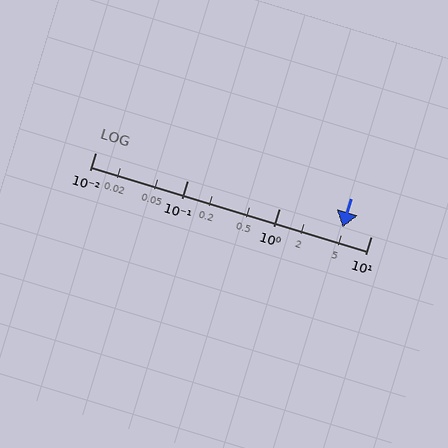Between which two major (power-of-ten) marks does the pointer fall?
The pointer is between 1 and 10.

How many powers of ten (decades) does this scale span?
The scale spans 3 decades, from 0.01 to 10.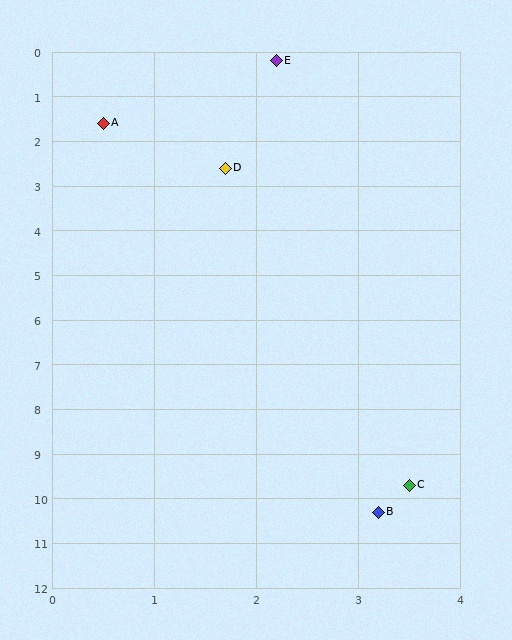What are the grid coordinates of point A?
Point A is at approximately (0.5, 1.6).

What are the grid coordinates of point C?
Point C is at approximately (3.5, 9.7).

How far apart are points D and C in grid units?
Points D and C are about 7.3 grid units apart.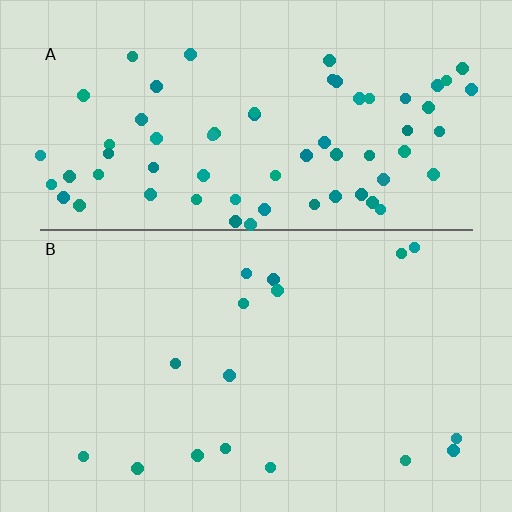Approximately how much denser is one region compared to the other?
Approximately 4.2× — region A over region B.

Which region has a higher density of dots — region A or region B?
A (the top).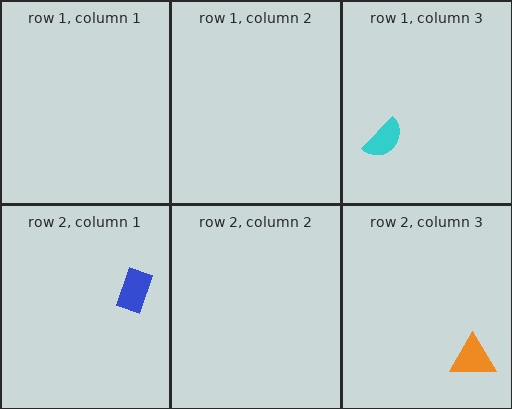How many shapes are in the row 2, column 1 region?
1.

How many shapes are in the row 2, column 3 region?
1.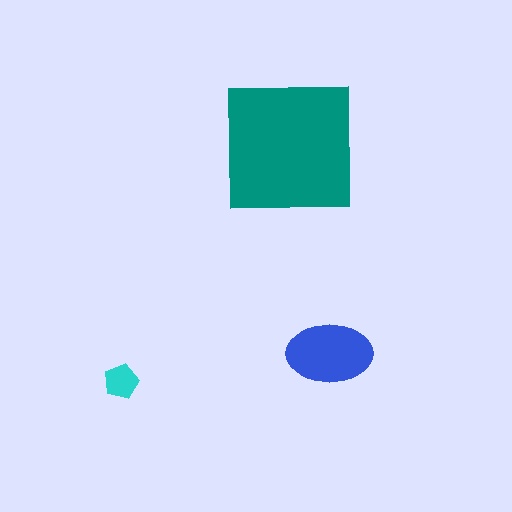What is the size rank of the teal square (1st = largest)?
1st.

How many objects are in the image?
There are 3 objects in the image.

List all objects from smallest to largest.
The cyan pentagon, the blue ellipse, the teal square.